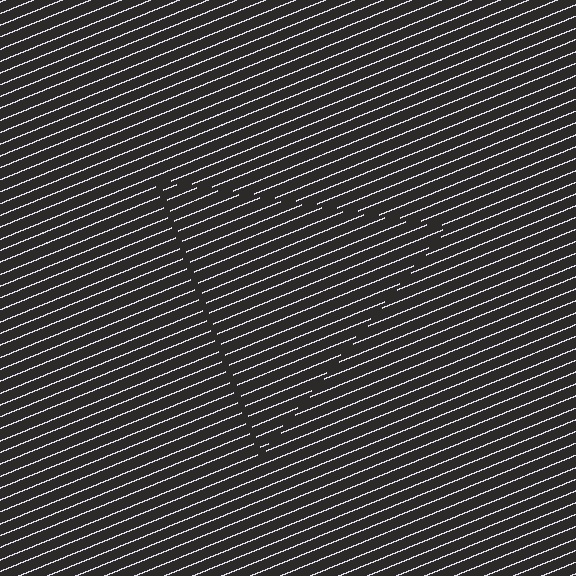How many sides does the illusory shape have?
3 sides — the line-ends trace a triangle.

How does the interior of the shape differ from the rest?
The interior of the shape contains the same grating, shifted by half a period — the contour is defined by the phase discontinuity where line-ends from the inner and outer gratings abut.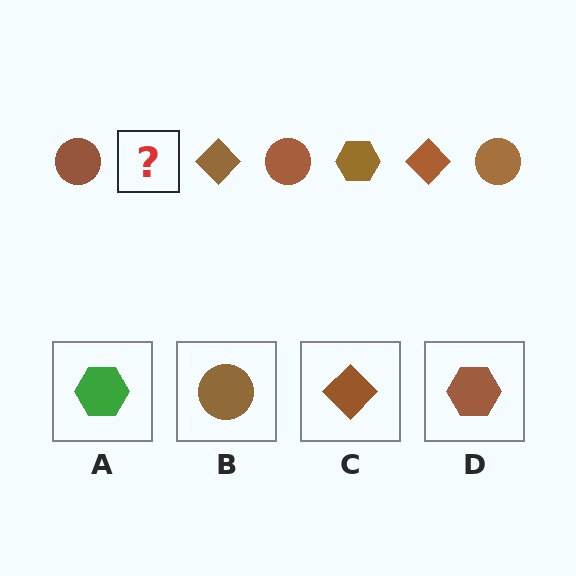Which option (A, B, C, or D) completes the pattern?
D.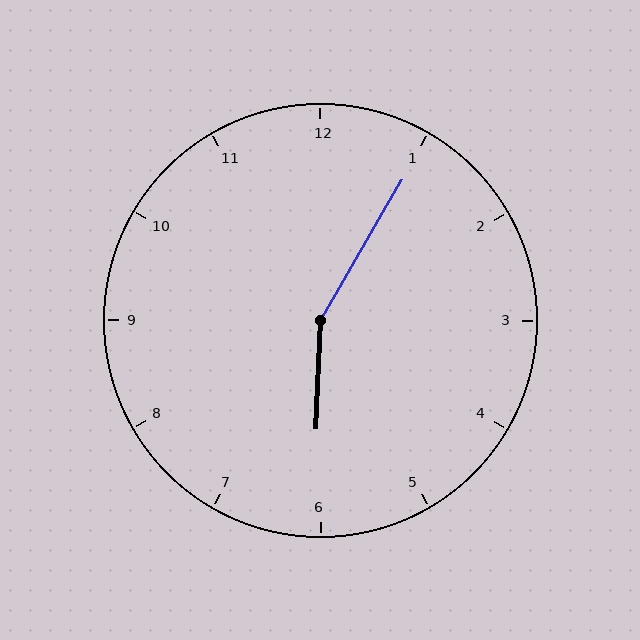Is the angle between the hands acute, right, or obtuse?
It is obtuse.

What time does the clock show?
6:05.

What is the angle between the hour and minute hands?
Approximately 152 degrees.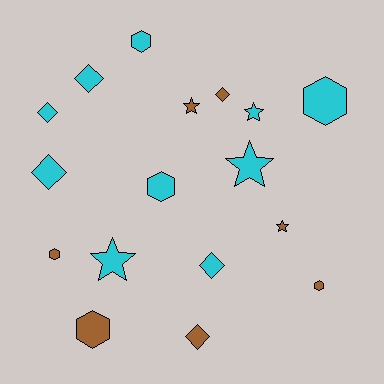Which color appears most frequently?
Cyan, with 10 objects.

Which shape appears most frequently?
Hexagon, with 6 objects.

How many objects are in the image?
There are 17 objects.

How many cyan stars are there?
There are 3 cyan stars.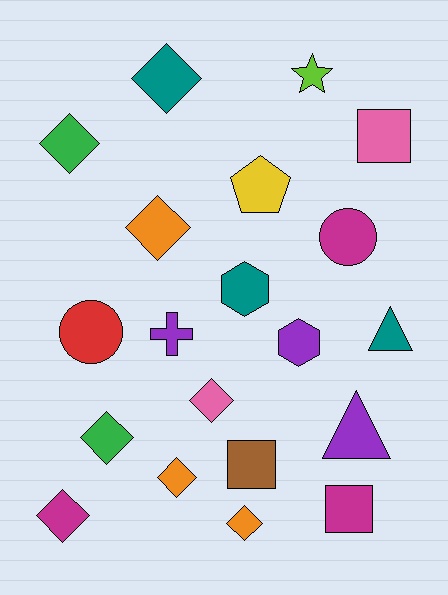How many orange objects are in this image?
There are 3 orange objects.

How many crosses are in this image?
There is 1 cross.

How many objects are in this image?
There are 20 objects.